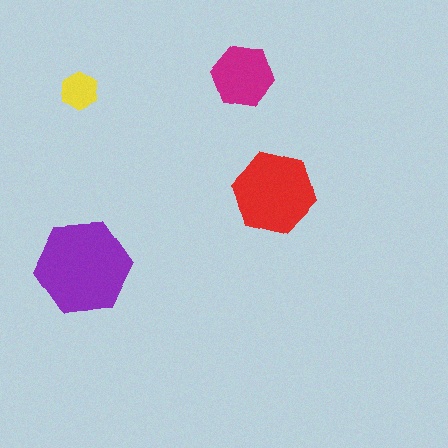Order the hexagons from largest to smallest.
the purple one, the red one, the magenta one, the yellow one.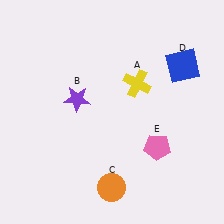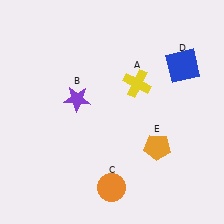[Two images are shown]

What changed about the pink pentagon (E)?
In Image 1, E is pink. In Image 2, it changed to orange.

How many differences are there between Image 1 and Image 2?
There is 1 difference between the two images.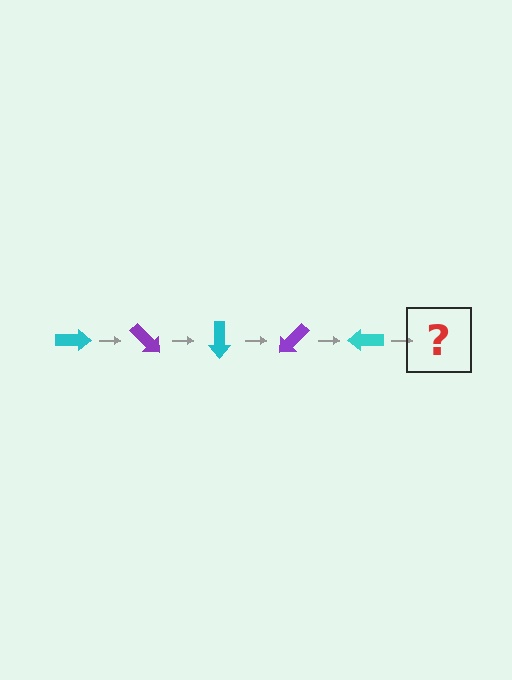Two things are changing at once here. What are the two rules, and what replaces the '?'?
The two rules are that it rotates 45 degrees each step and the color cycles through cyan and purple. The '?' should be a purple arrow, rotated 225 degrees from the start.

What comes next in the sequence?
The next element should be a purple arrow, rotated 225 degrees from the start.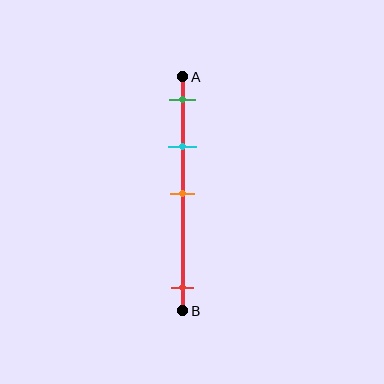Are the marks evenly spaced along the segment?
No, the marks are not evenly spaced.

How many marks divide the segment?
There are 4 marks dividing the segment.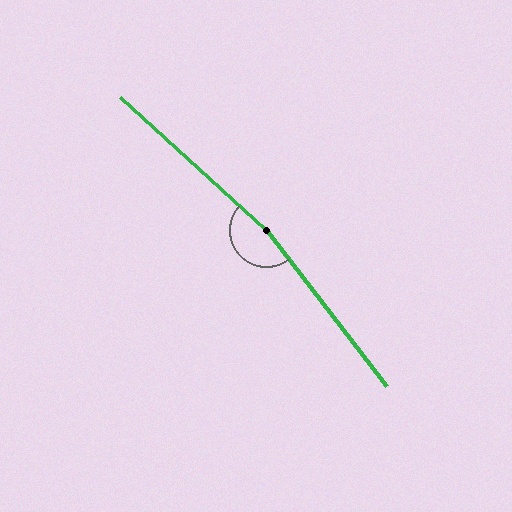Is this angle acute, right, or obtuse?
It is obtuse.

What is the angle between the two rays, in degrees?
Approximately 170 degrees.